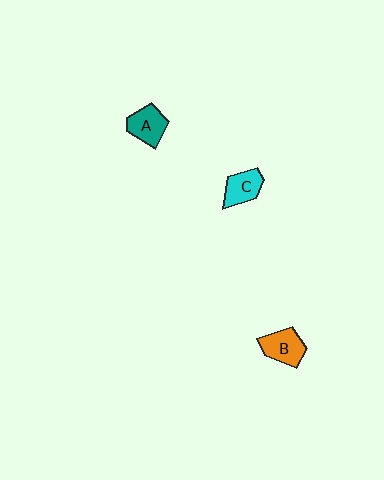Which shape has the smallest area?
Shape C (cyan).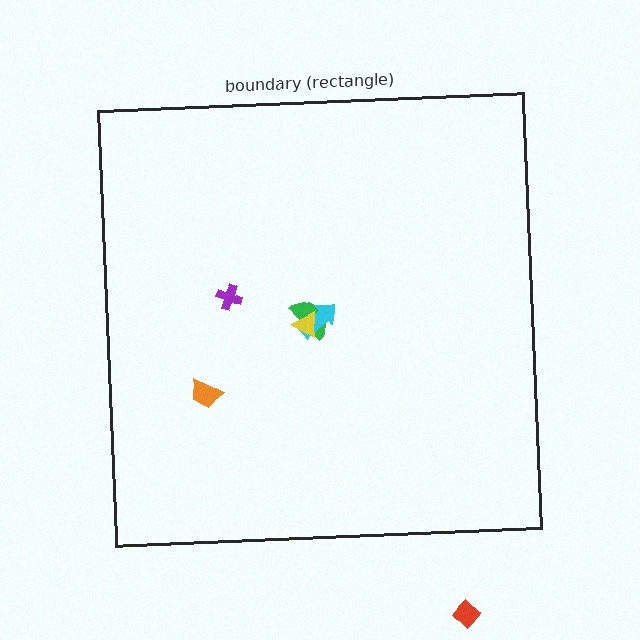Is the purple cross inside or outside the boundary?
Inside.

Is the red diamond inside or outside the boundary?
Outside.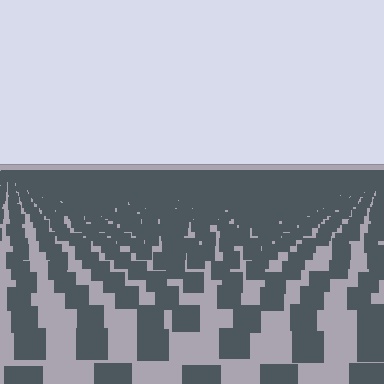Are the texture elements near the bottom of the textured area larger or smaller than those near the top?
Larger. Near the bottom, elements are closer to the viewer and appear at a bigger on-screen size.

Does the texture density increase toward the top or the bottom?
Density increases toward the top.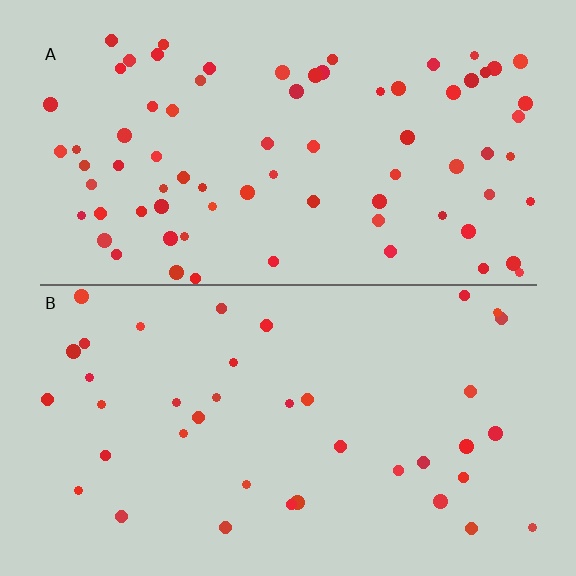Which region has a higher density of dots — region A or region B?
A (the top).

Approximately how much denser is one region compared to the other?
Approximately 1.9× — region A over region B.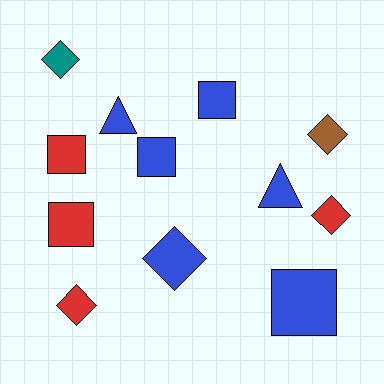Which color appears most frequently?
Blue, with 6 objects.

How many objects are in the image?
There are 12 objects.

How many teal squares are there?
There are no teal squares.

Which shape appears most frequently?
Square, with 5 objects.